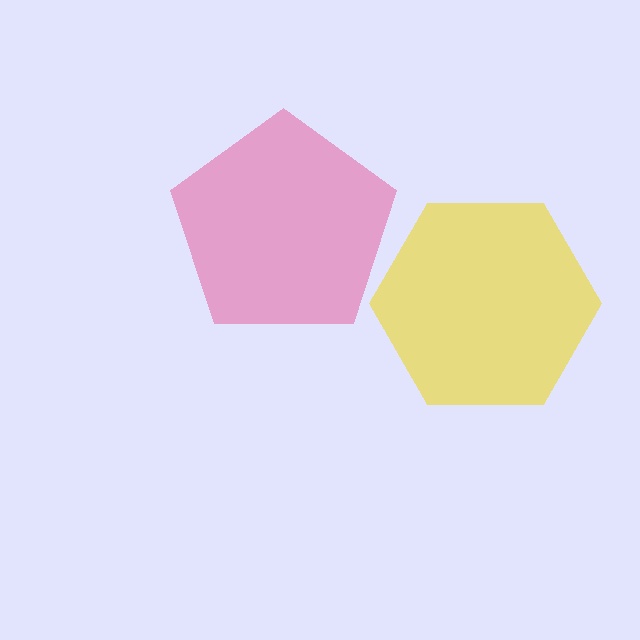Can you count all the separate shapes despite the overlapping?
Yes, there are 2 separate shapes.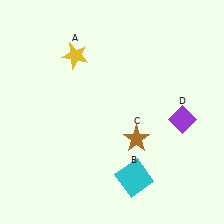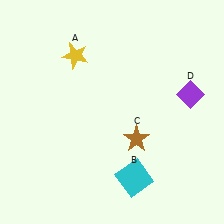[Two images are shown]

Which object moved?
The purple diamond (D) moved up.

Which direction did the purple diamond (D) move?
The purple diamond (D) moved up.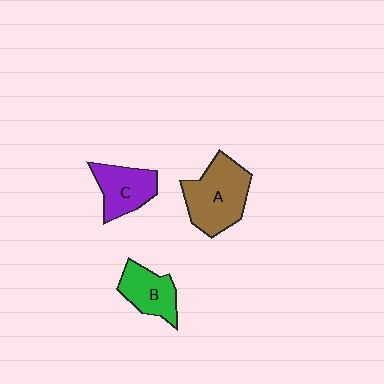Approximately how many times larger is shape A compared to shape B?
Approximately 1.6 times.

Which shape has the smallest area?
Shape B (green).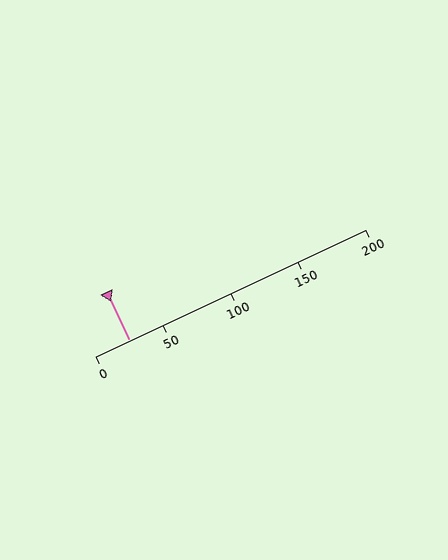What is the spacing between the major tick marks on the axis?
The major ticks are spaced 50 apart.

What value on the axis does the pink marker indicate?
The marker indicates approximately 25.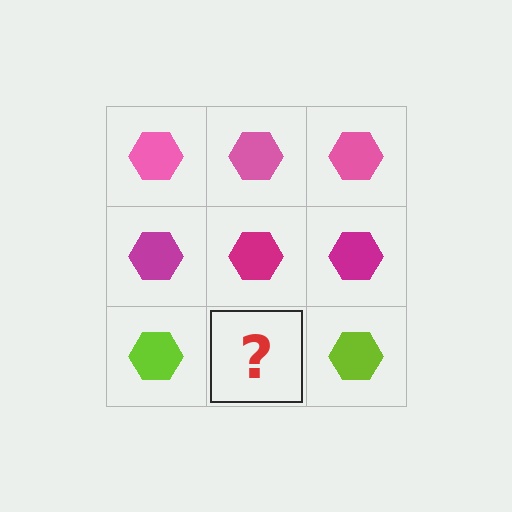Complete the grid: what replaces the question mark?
The question mark should be replaced with a lime hexagon.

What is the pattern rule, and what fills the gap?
The rule is that each row has a consistent color. The gap should be filled with a lime hexagon.